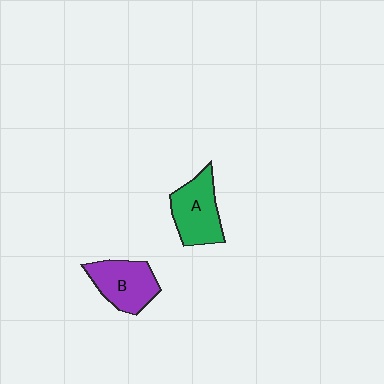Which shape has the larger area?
Shape A (green).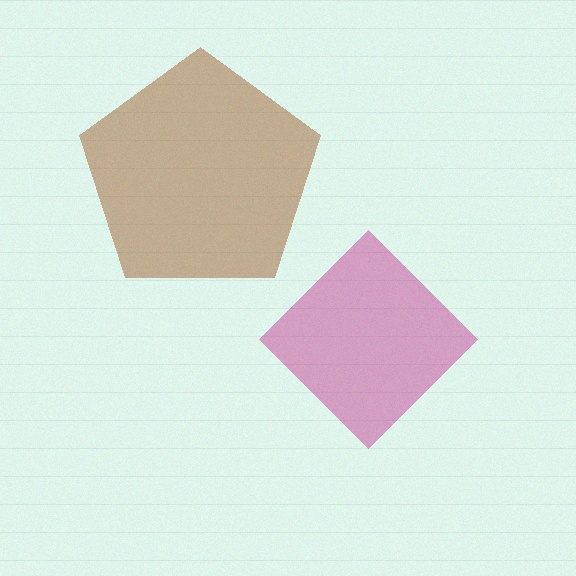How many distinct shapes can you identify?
There are 2 distinct shapes: a brown pentagon, a magenta diamond.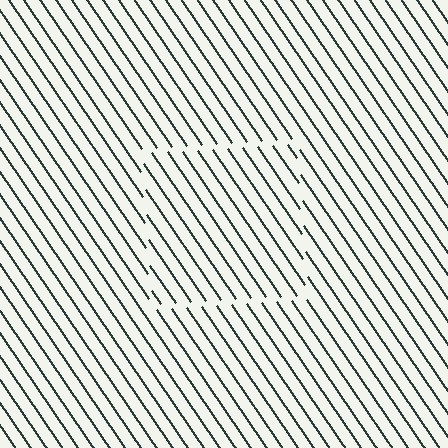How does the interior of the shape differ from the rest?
The interior of the shape contains the same grating, shifted by half a period — the contour is defined by the phase discontinuity where line-ends from the inner and outer gratings abut.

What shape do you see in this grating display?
An illusory square. The interior of the shape contains the same grating, shifted by half a period — the contour is defined by the phase discontinuity where line-ends from the inner and outer gratings abut.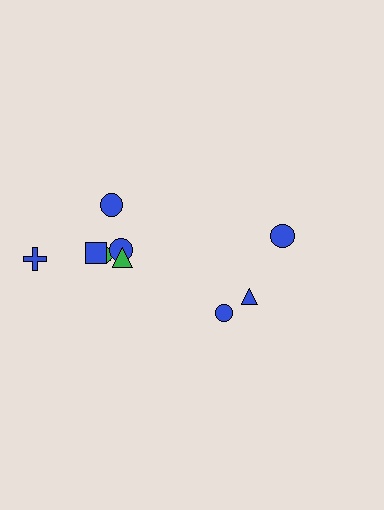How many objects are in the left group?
There are 6 objects.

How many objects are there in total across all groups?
There are 9 objects.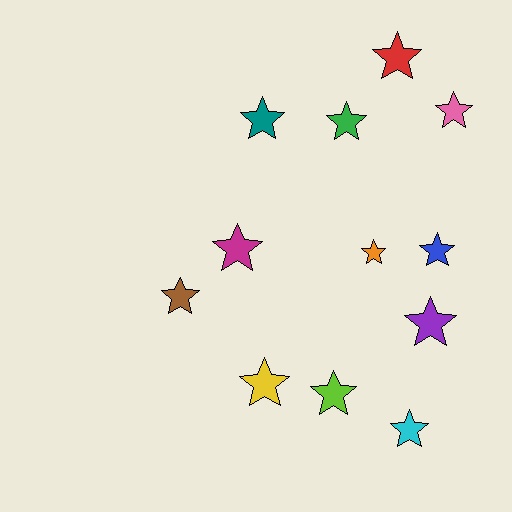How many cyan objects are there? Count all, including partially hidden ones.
There is 1 cyan object.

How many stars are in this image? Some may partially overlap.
There are 12 stars.